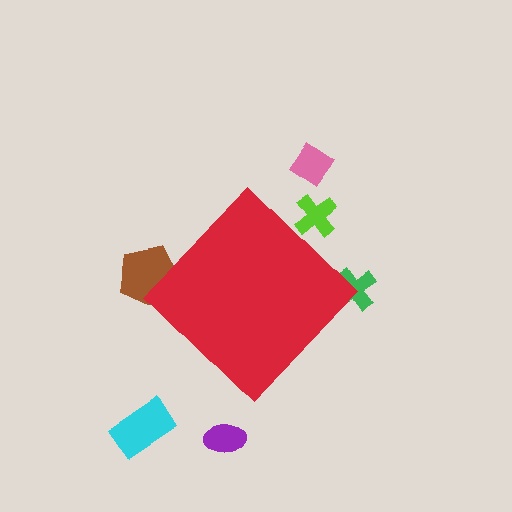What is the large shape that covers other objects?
A red diamond.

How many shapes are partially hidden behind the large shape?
3 shapes are partially hidden.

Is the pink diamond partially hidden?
No, the pink diamond is fully visible.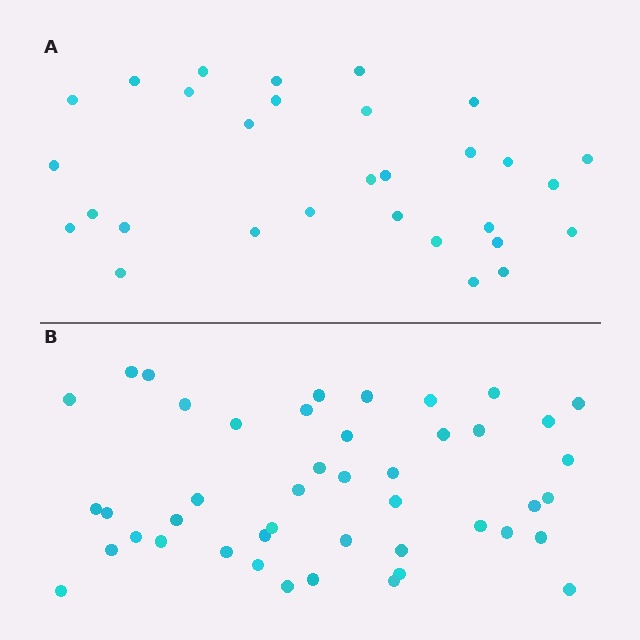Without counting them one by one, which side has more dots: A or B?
Region B (the bottom region) has more dots.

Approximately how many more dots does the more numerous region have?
Region B has approximately 15 more dots than region A.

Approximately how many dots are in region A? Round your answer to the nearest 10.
About 30 dots.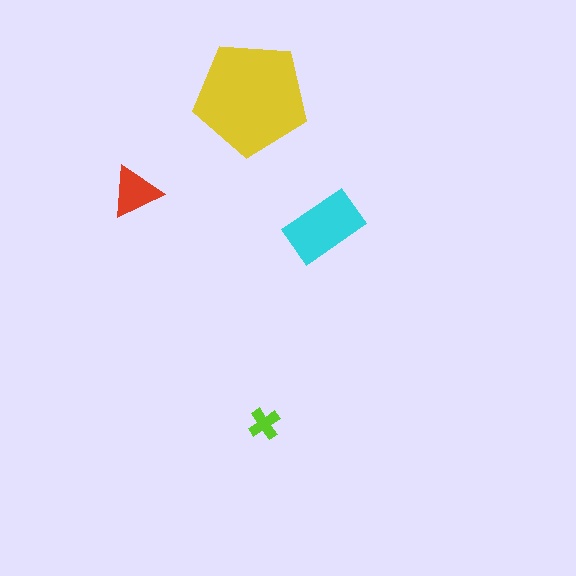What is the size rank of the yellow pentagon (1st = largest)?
1st.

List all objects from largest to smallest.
The yellow pentagon, the cyan rectangle, the red triangle, the lime cross.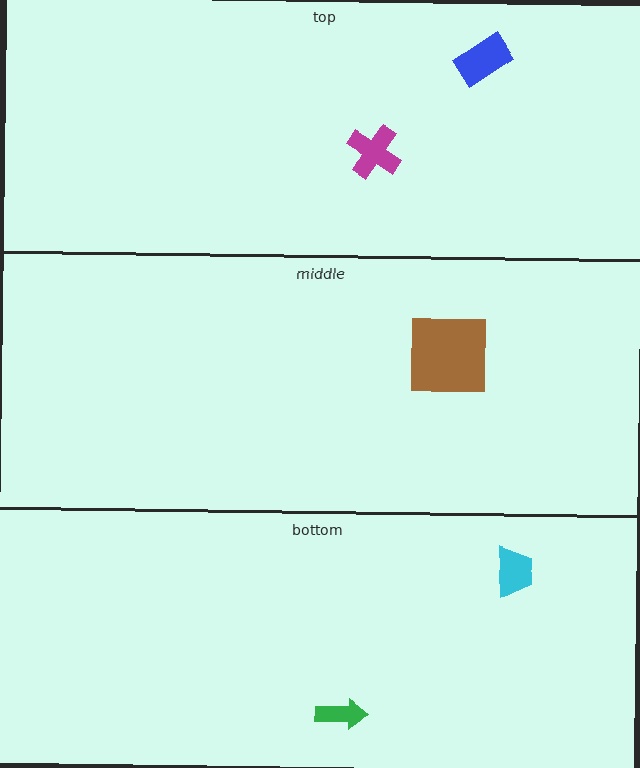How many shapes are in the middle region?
1.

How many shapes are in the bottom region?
2.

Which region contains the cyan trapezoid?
The bottom region.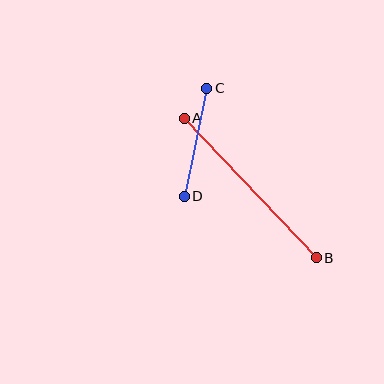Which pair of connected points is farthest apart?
Points A and B are farthest apart.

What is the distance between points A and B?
The distance is approximately 192 pixels.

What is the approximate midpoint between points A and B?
The midpoint is at approximately (250, 188) pixels.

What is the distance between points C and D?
The distance is approximately 111 pixels.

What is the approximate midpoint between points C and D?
The midpoint is at approximately (196, 142) pixels.